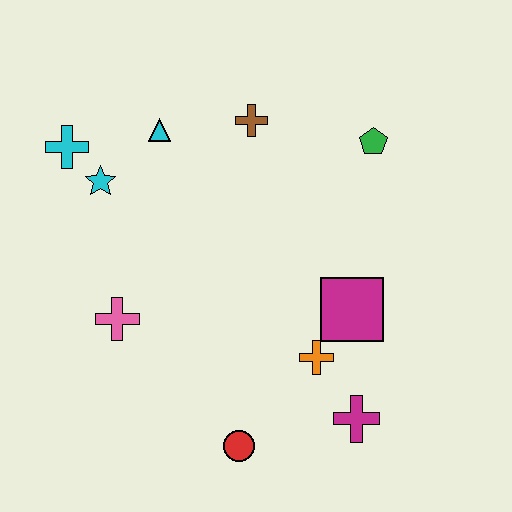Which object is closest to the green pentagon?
The brown cross is closest to the green pentagon.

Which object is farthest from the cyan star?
The magenta cross is farthest from the cyan star.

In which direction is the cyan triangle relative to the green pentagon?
The cyan triangle is to the left of the green pentagon.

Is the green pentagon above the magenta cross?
Yes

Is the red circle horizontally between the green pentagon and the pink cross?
Yes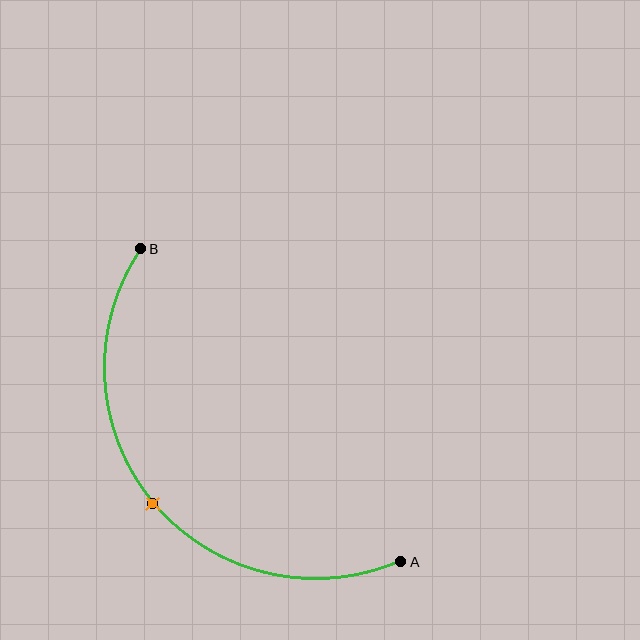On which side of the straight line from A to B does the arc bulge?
The arc bulges below and to the left of the straight line connecting A and B.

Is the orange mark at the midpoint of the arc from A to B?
Yes. The orange mark lies on the arc at equal arc-length from both A and B — it is the arc midpoint.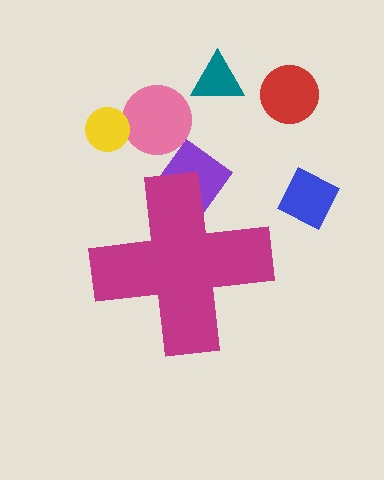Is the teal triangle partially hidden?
No, the teal triangle is fully visible.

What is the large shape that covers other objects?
A magenta cross.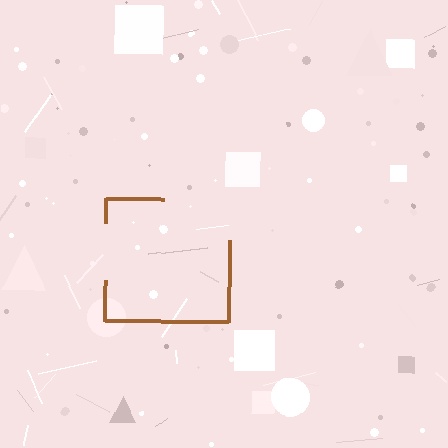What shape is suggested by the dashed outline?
The dashed outline suggests a square.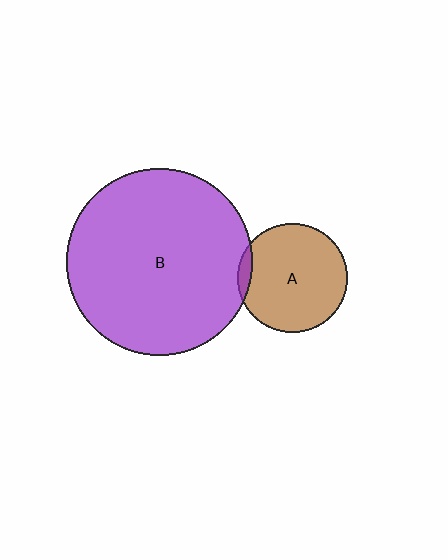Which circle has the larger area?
Circle B (purple).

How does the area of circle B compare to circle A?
Approximately 2.9 times.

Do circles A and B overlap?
Yes.